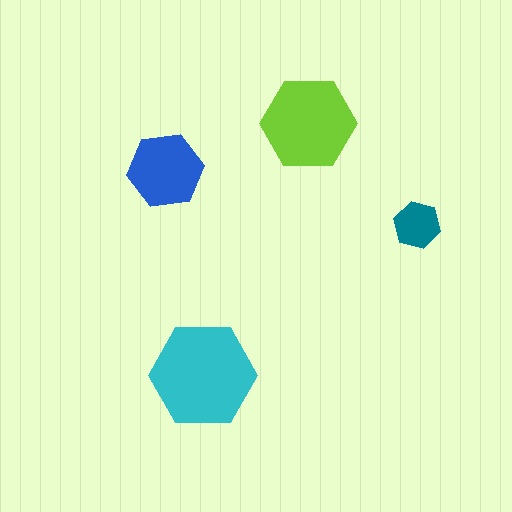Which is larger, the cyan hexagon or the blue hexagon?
The cyan one.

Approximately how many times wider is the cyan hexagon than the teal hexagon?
About 2 times wider.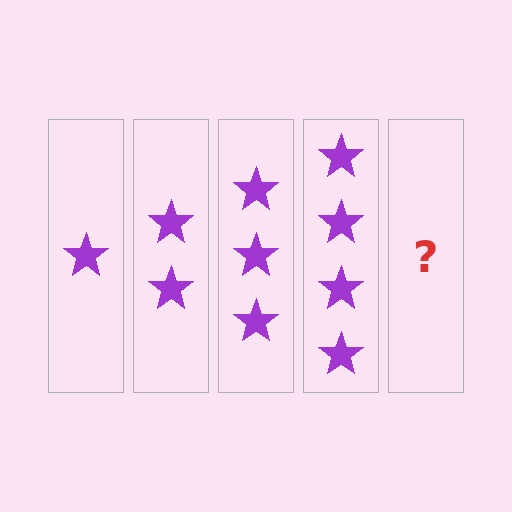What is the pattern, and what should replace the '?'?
The pattern is that each step adds one more star. The '?' should be 5 stars.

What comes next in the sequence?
The next element should be 5 stars.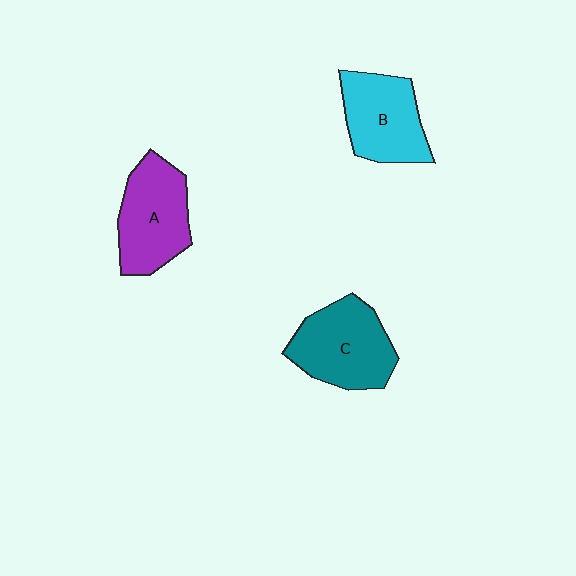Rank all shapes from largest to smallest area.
From largest to smallest: C (teal), A (purple), B (cyan).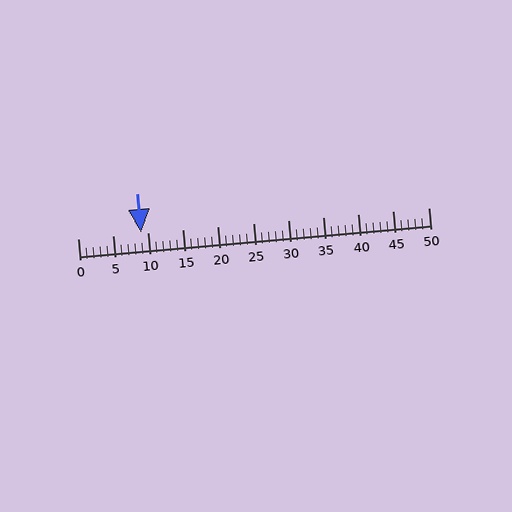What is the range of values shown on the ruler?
The ruler shows values from 0 to 50.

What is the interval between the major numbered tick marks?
The major tick marks are spaced 5 units apart.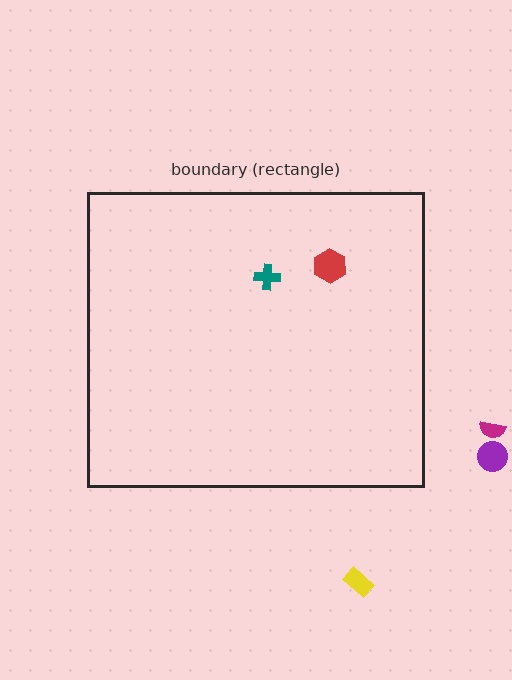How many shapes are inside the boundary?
2 inside, 3 outside.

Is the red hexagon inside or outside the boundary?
Inside.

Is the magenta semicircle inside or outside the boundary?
Outside.